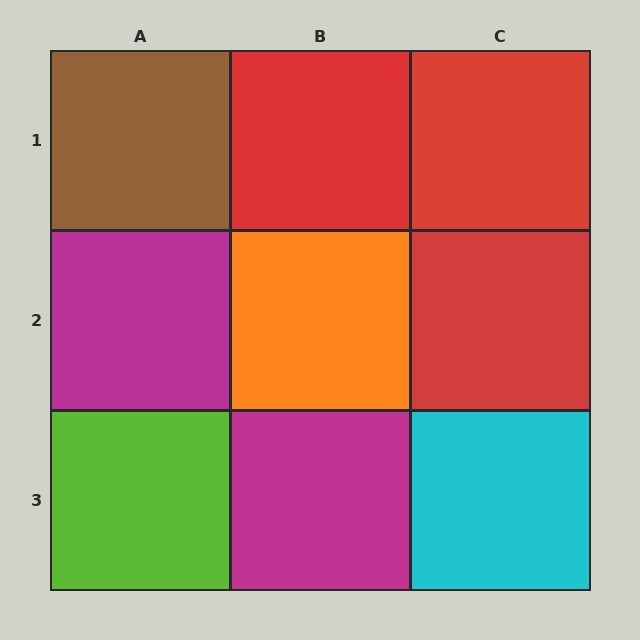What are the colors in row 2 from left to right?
Magenta, orange, red.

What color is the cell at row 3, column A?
Lime.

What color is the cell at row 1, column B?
Red.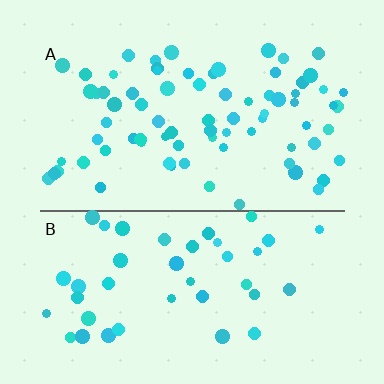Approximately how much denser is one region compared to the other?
Approximately 1.8× — region A over region B.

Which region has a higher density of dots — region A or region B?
A (the top).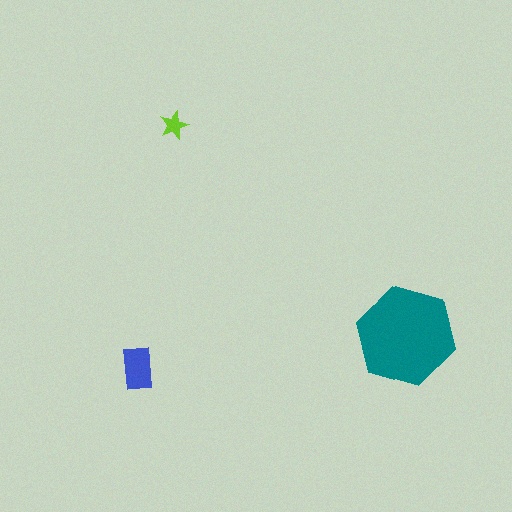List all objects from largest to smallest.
The teal hexagon, the blue rectangle, the lime star.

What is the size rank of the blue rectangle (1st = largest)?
2nd.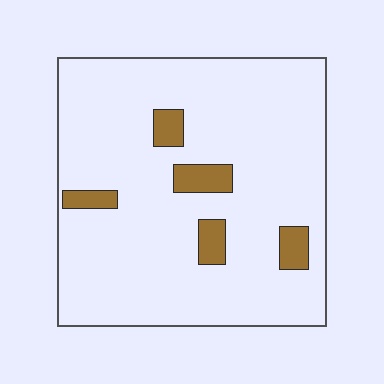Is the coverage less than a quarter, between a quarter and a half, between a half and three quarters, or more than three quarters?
Less than a quarter.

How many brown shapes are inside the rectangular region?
5.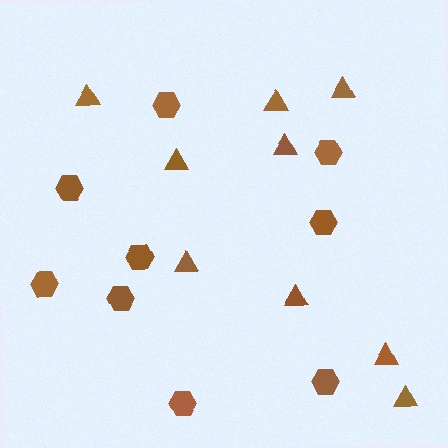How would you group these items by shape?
There are 2 groups: one group of hexagons (9) and one group of triangles (9).